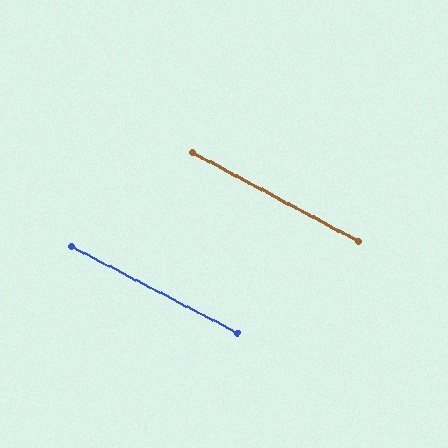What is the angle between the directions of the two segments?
Approximately 1 degree.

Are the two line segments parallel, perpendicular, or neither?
Parallel — their directions differ by only 0.9°.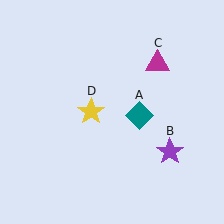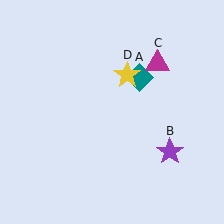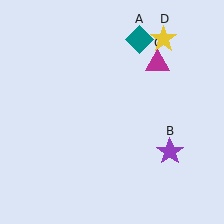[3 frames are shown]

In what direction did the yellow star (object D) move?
The yellow star (object D) moved up and to the right.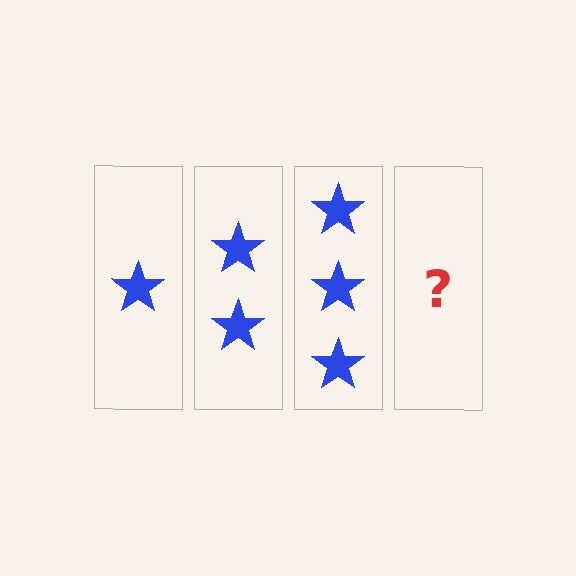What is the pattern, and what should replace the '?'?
The pattern is that each step adds one more star. The '?' should be 4 stars.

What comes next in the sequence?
The next element should be 4 stars.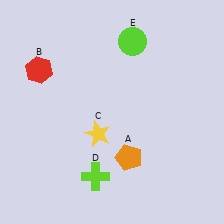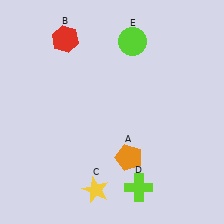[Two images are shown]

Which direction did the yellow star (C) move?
The yellow star (C) moved down.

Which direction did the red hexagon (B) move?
The red hexagon (B) moved up.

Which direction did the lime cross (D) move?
The lime cross (D) moved right.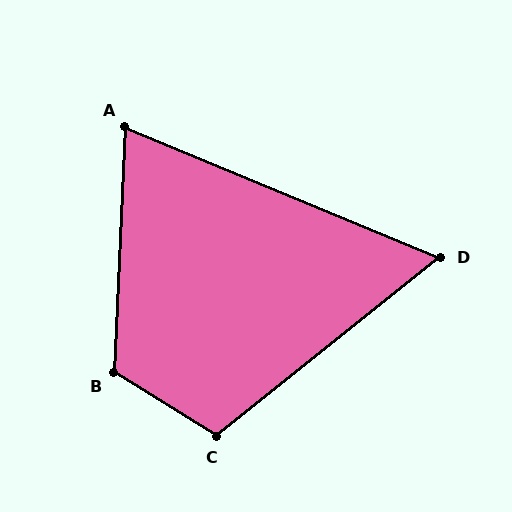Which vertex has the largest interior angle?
B, at approximately 119 degrees.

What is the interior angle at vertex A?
Approximately 70 degrees (acute).